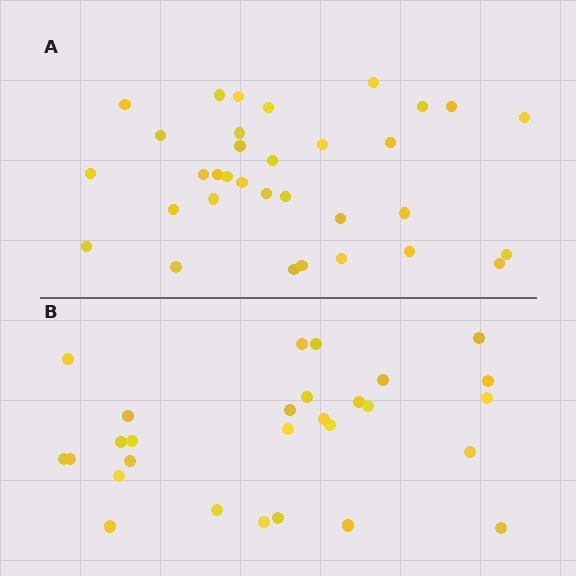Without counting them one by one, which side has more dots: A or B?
Region A (the top region) has more dots.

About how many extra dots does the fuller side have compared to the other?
Region A has about 5 more dots than region B.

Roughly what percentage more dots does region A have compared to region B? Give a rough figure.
About 20% more.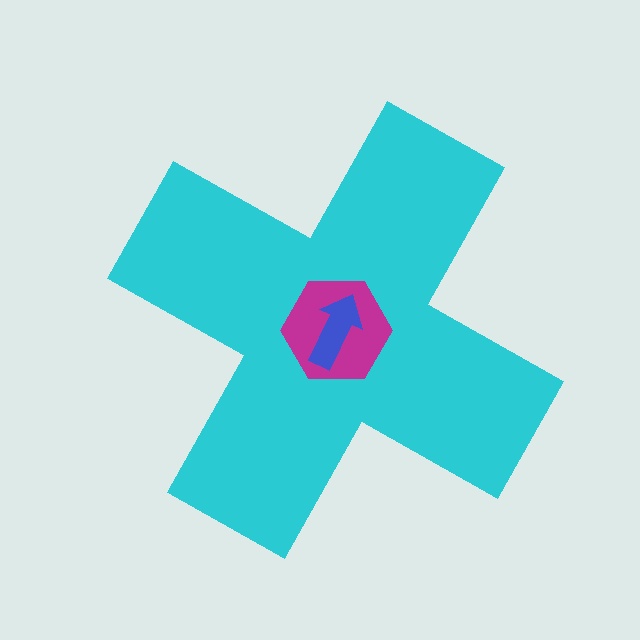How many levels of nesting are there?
3.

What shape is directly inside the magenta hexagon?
The blue arrow.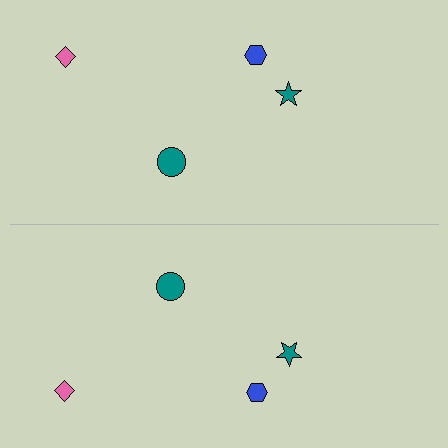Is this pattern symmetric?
Yes, this pattern has bilateral (reflection) symmetry.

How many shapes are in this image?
There are 8 shapes in this image.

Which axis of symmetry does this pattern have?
The pattern has a horizontal axis of symmetry running through the center of the image.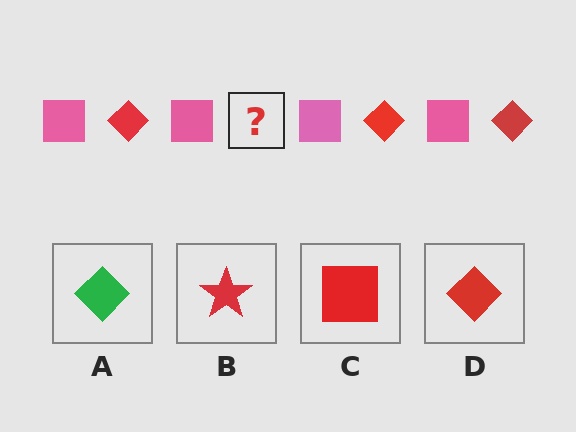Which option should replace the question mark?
Option D.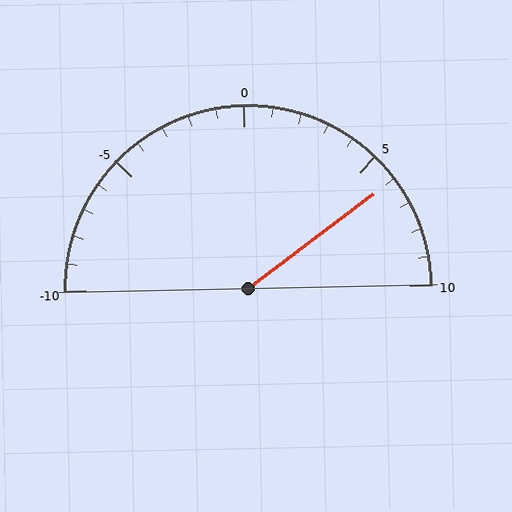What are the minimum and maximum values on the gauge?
The gauge ranges from -10 to 10.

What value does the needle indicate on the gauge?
The needle indicates approximately 6.